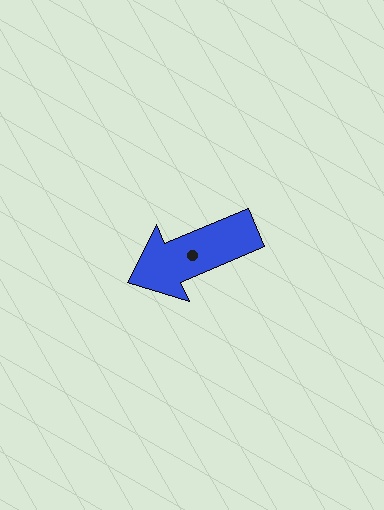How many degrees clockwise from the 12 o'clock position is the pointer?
Approximately 247 degrees.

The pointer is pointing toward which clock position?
Roughly 8 o'clock.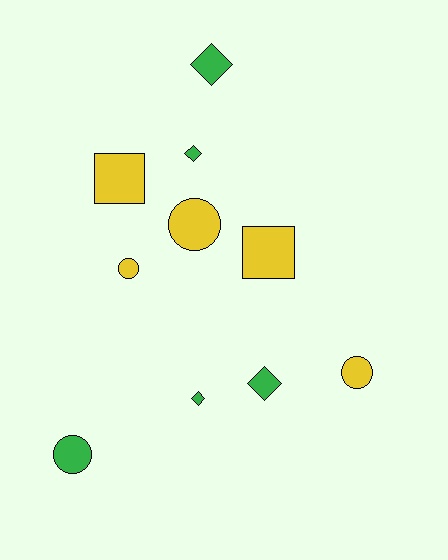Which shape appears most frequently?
Diamond, with 4 objects.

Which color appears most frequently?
Yellow, with 5 objects.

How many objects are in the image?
There are 10 objects.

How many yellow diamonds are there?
There are no yellow diamonds.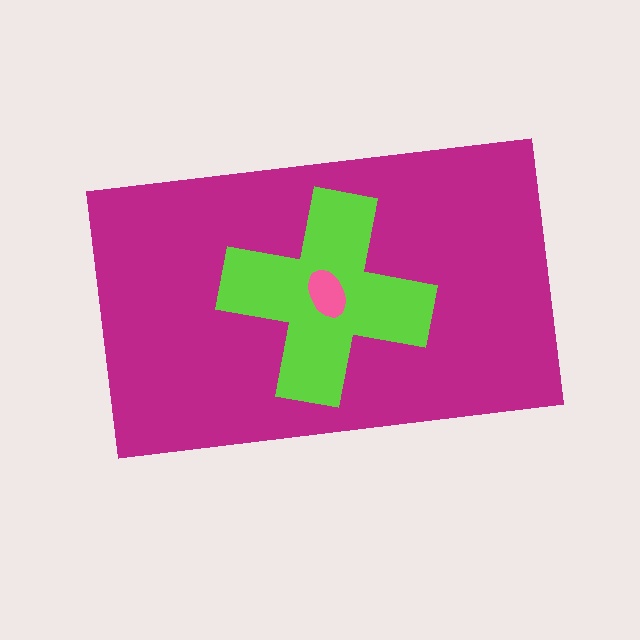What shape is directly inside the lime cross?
The pink ellipse.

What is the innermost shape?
The pink ellipse.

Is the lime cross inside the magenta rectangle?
Yes.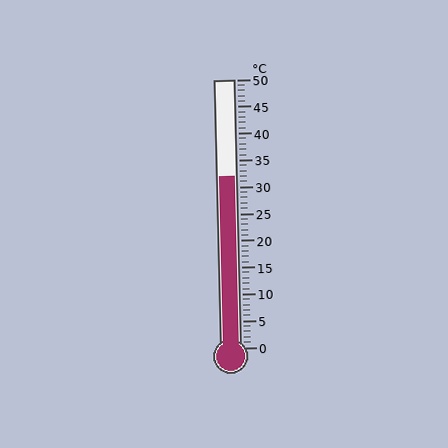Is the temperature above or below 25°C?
The temperature is above 25°C.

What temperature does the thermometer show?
The thermometer shows approximately 32°C.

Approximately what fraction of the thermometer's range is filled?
The thermometer is filled to approximately 65% of its range.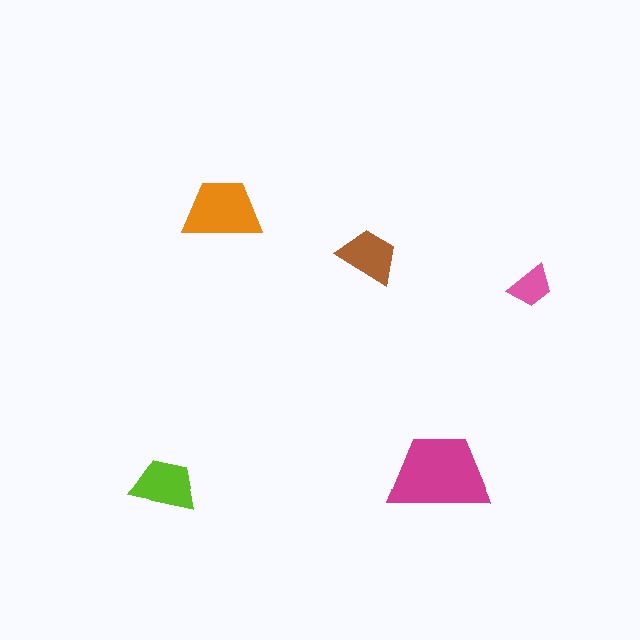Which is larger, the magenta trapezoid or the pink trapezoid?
The magenta one.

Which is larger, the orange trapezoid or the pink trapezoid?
The orange one.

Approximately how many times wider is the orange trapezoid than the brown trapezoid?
About 1.5 times wider.